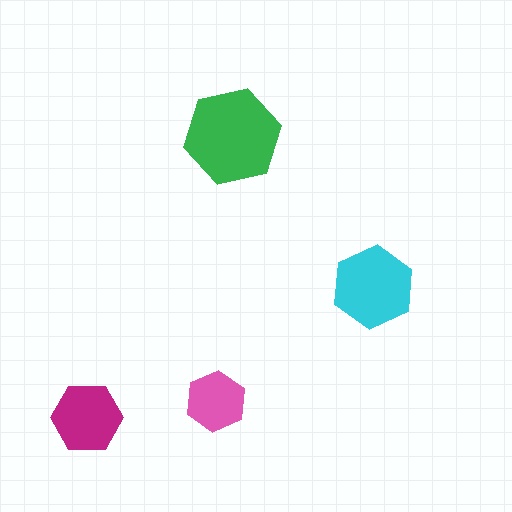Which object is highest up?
The green hexagon is topmost.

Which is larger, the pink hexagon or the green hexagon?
The green one.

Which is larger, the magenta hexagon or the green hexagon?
The green one.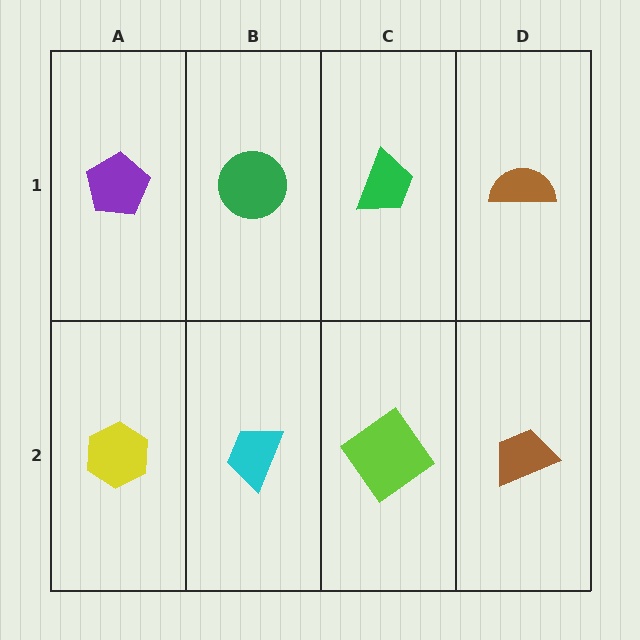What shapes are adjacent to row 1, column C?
A lime diamond (row 2, column C), a green circle (row 1, column B), a brown semicircle (row 1, column D).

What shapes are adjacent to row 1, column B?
A cyan trapezoid (row 2, column B), a purple pentagon (row 1, column A), a green trapezoid (row 1, column C).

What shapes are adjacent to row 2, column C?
A green trapezoid (row 1, column C), a cyan trapezoid (row 2, column B), a brown trapezoid (row 2, column D).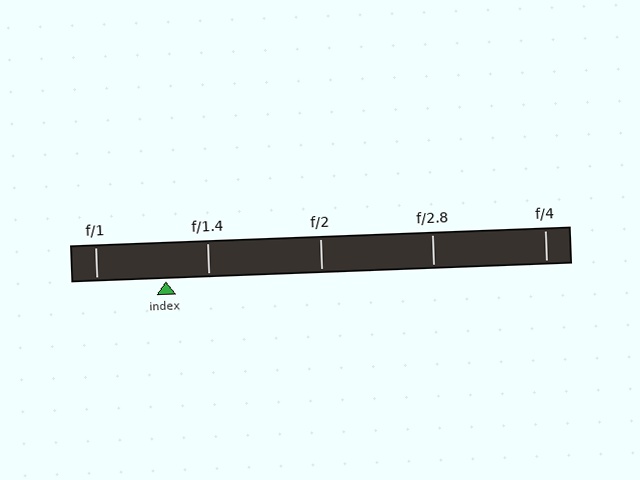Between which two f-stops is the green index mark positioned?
The index mark is between f/1 and f/1.4.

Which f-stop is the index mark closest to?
The index mark is closest to f/1.4.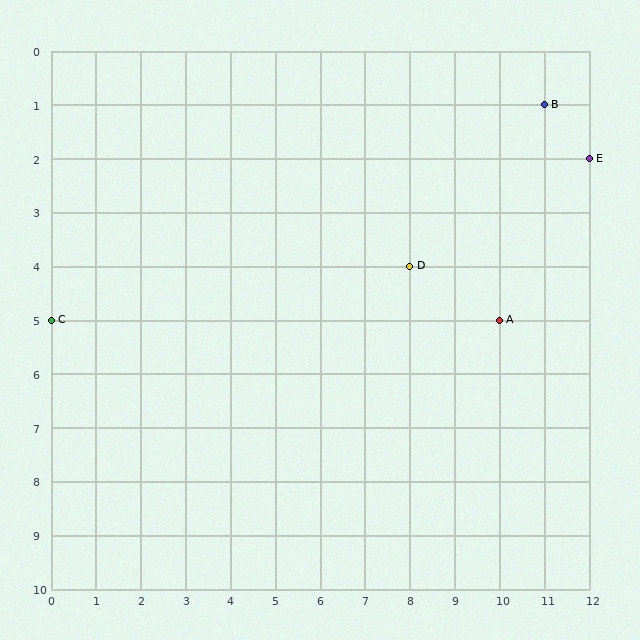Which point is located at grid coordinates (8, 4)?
Point D is at (8, 4).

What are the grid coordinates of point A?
Point A is at grid coordinates (10, 5).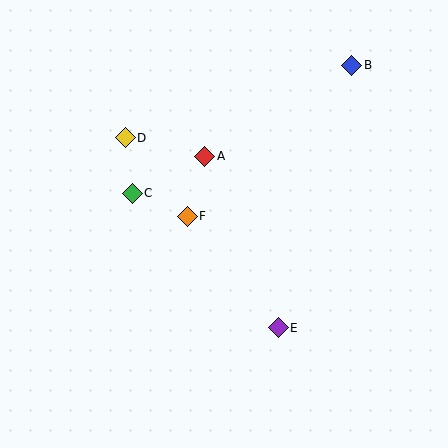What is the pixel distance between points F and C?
The distance between F and C is 60 pixels.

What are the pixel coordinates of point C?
Point C is at (132, 193).